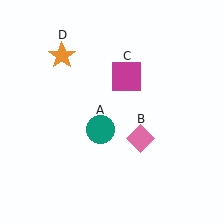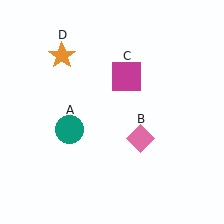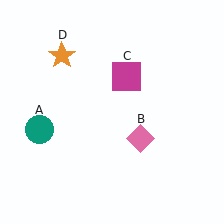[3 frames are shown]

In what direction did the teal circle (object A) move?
The teal circle (object A) moved left.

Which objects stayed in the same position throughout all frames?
Pink diamond (object B) and magenta square (object C) and orange star (object D) remained stationary.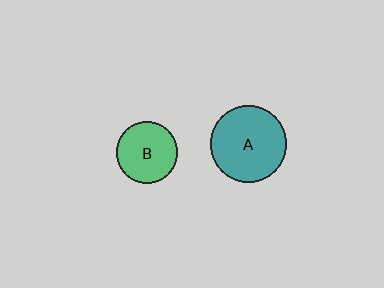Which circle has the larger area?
Circle A (teal).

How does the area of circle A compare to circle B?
Approximately 1.5 times.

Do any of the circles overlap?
No, none of the circles overlap.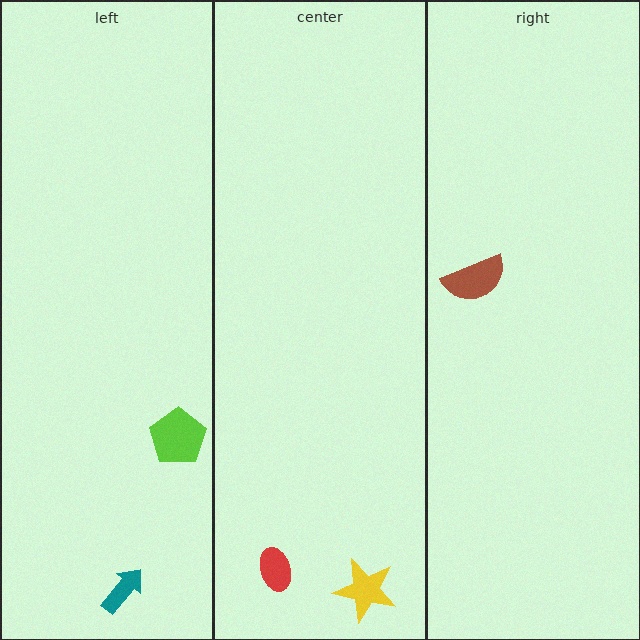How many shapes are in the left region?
2.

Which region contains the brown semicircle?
The right region.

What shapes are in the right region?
The brown semicircle.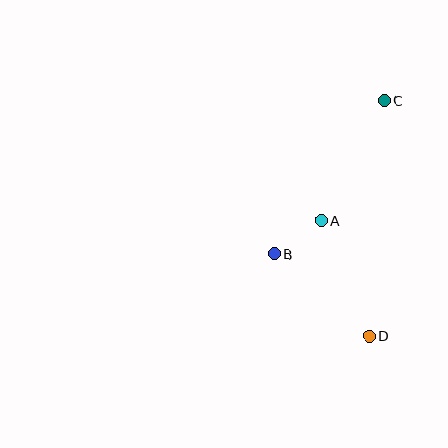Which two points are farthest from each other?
Points C and D are farthest from each other.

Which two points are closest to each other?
Points A and B are closest to each other.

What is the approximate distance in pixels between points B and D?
The distance between B and D is approximately 126 pixels.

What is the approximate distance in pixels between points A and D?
The distance between A and D is approximately 125 pixels.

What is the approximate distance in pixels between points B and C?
The distance between B and C is approximately 189 pixels.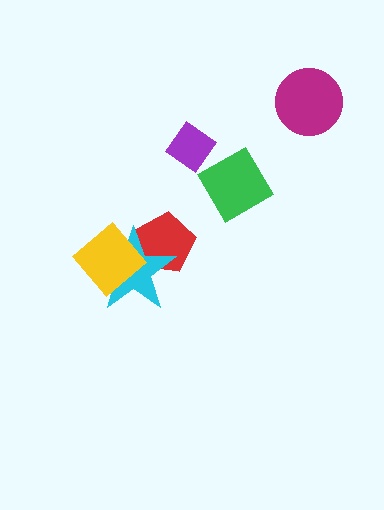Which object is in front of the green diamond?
The purple diamond is in front of the green diamond.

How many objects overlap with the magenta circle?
0 objects overlap with the magenta circle.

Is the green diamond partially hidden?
Yes, it is partially covered by another shape.